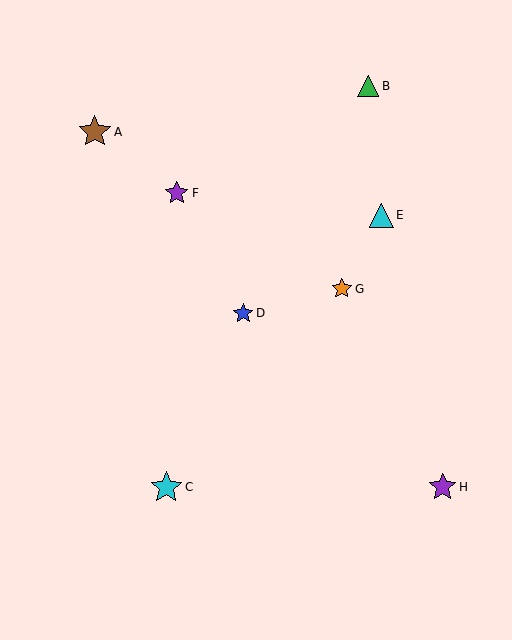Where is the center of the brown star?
The center of the brown star is at (95, 132).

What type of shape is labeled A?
Shape A is a brown star.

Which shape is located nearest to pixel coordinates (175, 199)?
The purple star (labeled F) at (177, 193) is nearest to that location.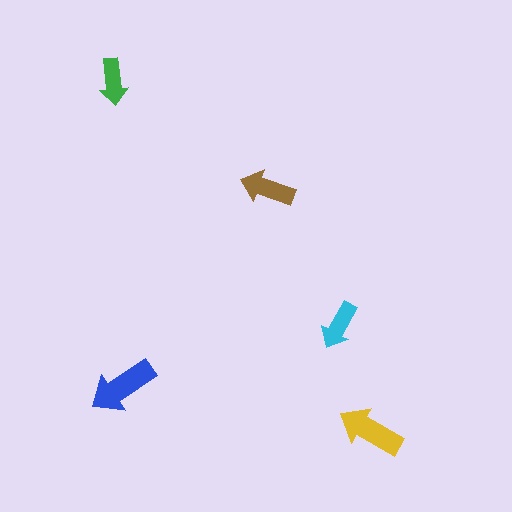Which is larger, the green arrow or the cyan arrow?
The cyan one.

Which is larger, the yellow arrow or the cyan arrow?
The yellow one.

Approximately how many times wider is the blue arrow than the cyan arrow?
About 1.5 times wider.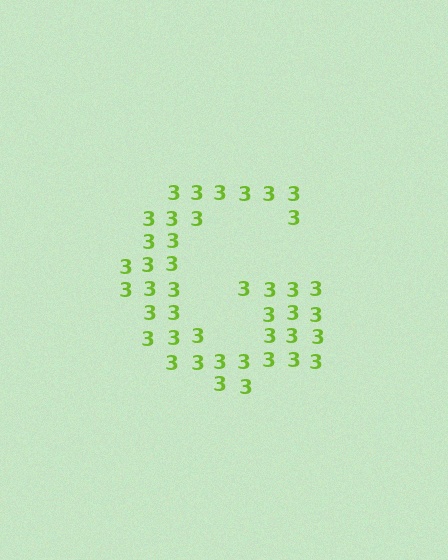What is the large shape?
The large shape is the letter G.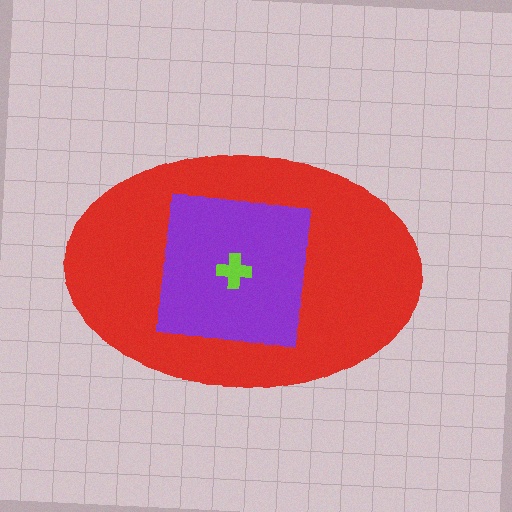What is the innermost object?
The lime cross.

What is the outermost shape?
The red ellipse.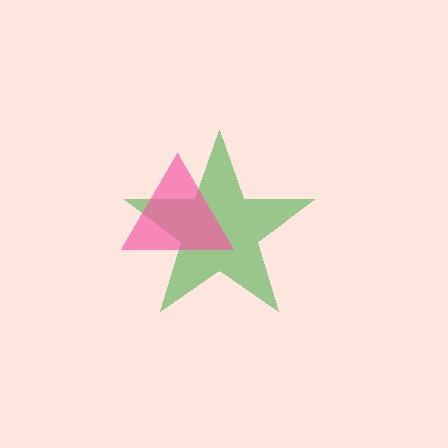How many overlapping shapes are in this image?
There are 2 overlapping shapes in the image.